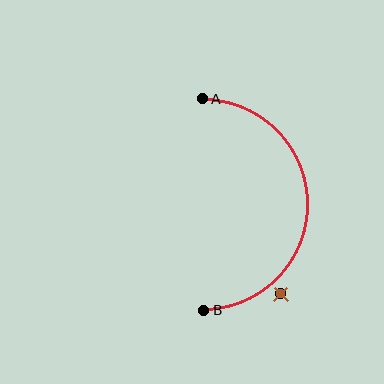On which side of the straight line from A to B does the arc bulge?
The arc bulges to the right of the straight line connecting A and B.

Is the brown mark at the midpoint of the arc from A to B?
No — the brown mark does not lie on the arc at all. It sits slightly outside the curve.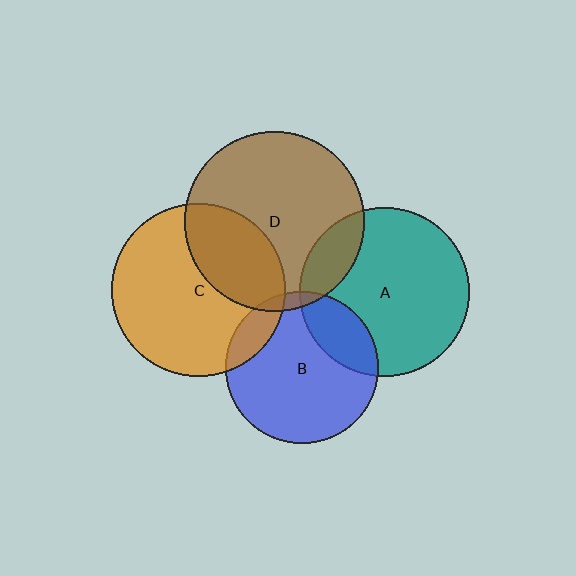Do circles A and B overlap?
Yes.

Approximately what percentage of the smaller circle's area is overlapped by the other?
Approximately 20%.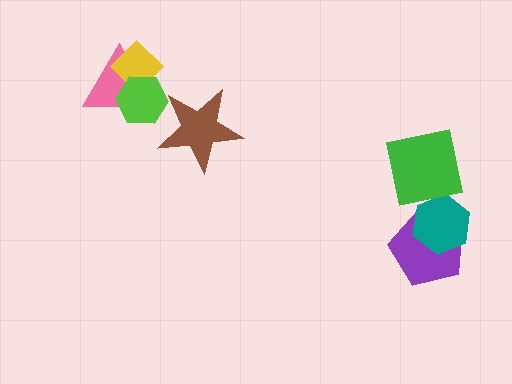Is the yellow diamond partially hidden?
Yes, it is partially covered by another shape.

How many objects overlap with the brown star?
1 object overlaps with the brown star.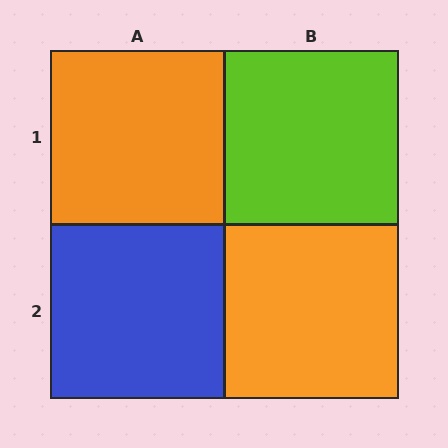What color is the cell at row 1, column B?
Lime.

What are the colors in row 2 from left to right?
Blue, orange.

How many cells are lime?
1 cell is lime.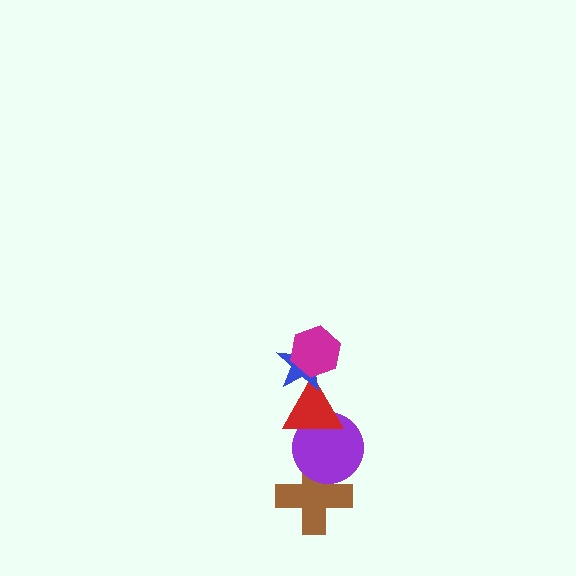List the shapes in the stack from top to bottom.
From top to bottom: the magenta hexagon, the blue star, the red triangle, the purple circle, the brown cross.